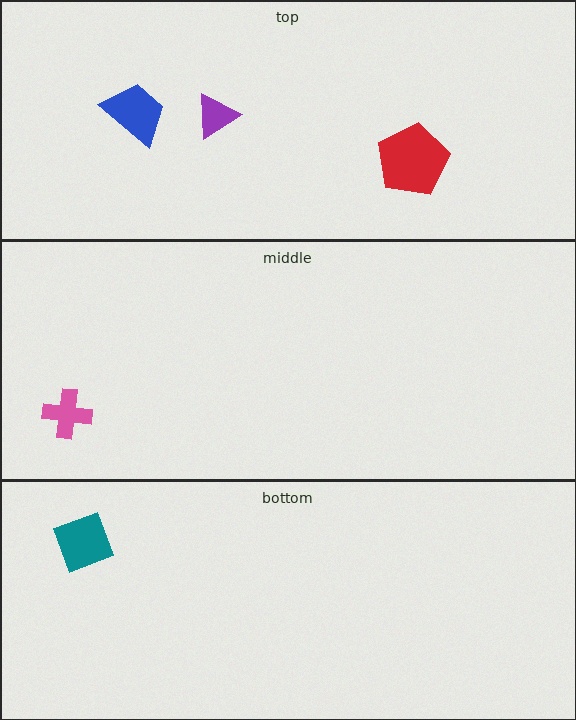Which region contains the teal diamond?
The bottom region.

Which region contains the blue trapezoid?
The top region.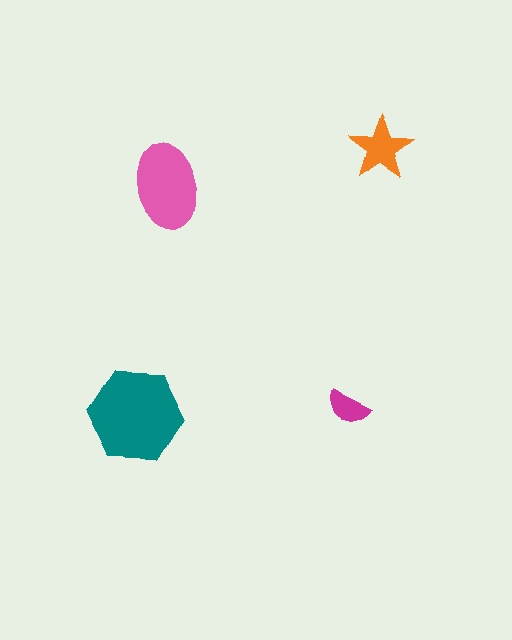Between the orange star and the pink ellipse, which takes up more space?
The pink ellipse.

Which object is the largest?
The teal hexagon.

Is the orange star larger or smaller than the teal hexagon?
Smaller.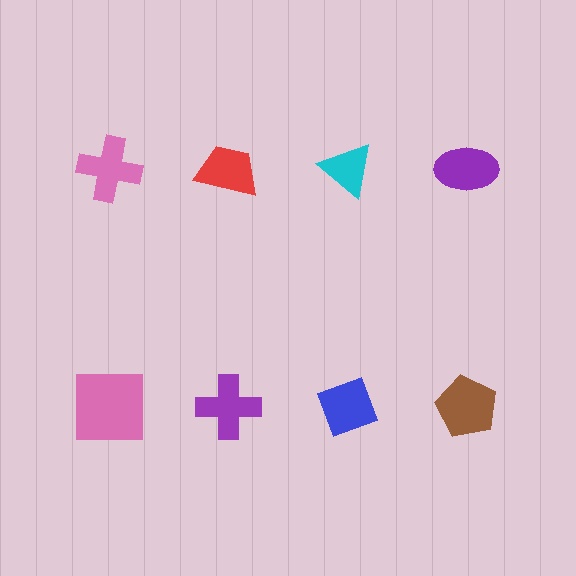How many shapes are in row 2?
4 shapes.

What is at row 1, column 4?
A purple ellipse.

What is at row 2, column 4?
A brown pentagon.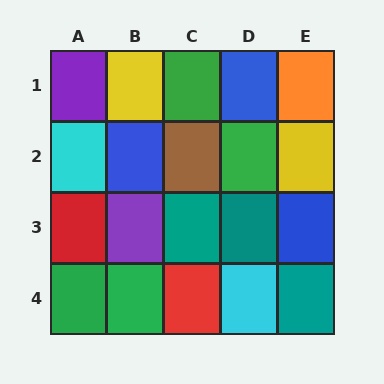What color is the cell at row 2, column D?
Green.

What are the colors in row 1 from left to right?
Purple, yellow, green, blue, orange.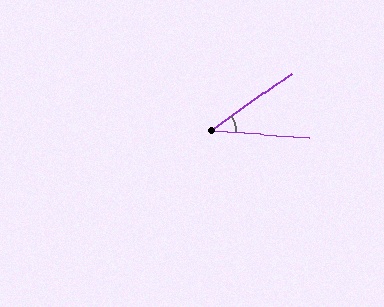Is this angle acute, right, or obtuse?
It is acute.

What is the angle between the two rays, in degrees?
Approximately 40 degrees.